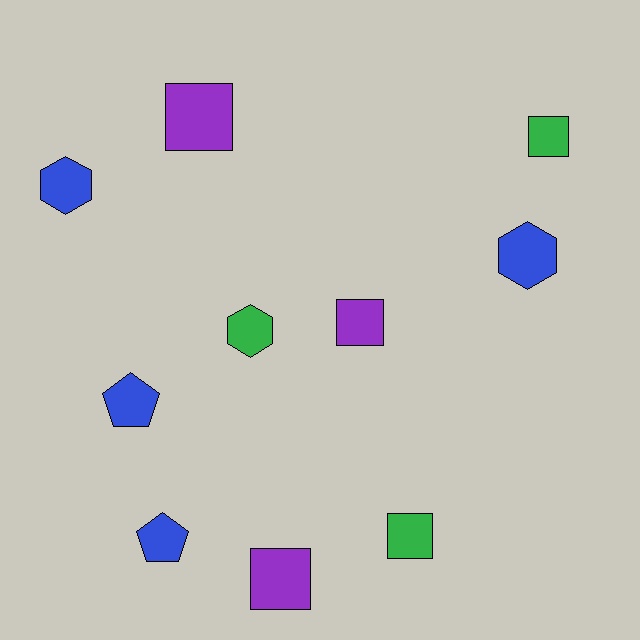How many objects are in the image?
There are 10 objects.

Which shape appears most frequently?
Square, with 5 objects.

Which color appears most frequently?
Blue, with 4 objects.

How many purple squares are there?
There are 3 purple squares.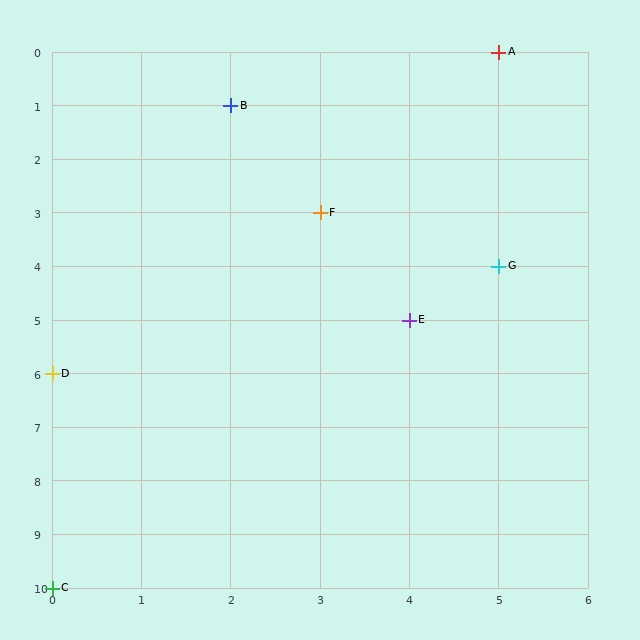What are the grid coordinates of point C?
Point C is at grid coordinates (0, 10).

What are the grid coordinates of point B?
Point B is at grid coordinates (2, 1).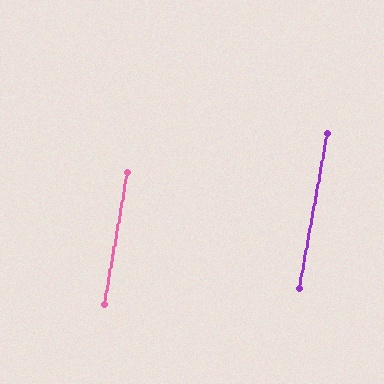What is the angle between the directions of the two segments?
Approximately 0 degrees.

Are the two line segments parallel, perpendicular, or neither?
Parallel — their directions differ by only 0.3°.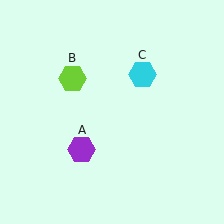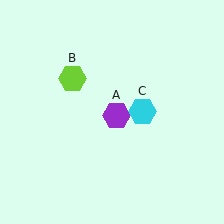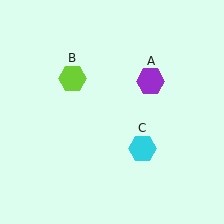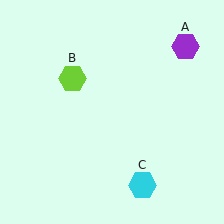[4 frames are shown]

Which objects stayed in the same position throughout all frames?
Lime hexagon (object B) remained stationary.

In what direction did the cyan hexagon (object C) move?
The cyan hexagon (object C) moved down.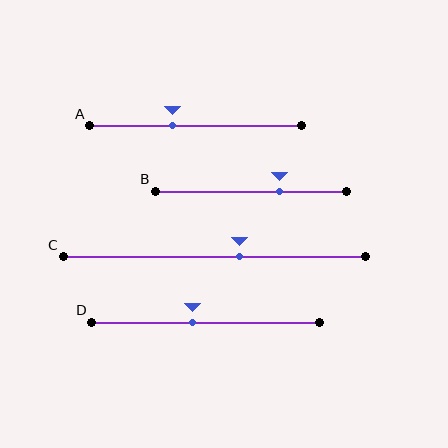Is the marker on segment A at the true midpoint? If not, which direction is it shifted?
No, the marker on segment A is shifted to the left by about 11% of the segment length.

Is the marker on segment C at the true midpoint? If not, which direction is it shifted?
No, the marker on segment C is shifted to the right by about 8% of the segment length.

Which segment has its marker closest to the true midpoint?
Segment D has its marker closest to the true midpoint.